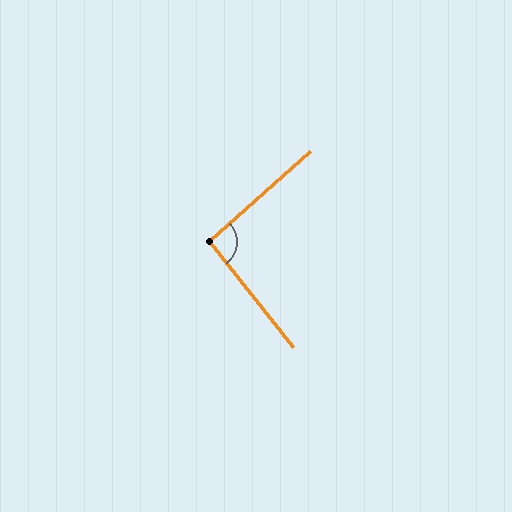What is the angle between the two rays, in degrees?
Approximately 93 degrees.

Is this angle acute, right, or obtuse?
It is approximately a right angle.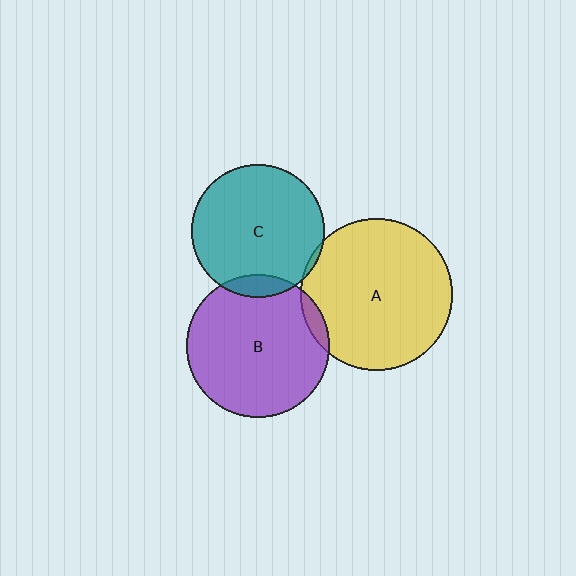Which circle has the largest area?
Circle A (yellow).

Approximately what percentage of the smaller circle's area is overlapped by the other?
Approximately 5%.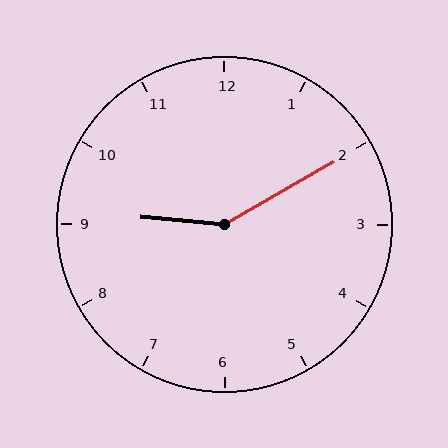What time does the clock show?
9:10.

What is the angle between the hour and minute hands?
Approximately 145 degrees.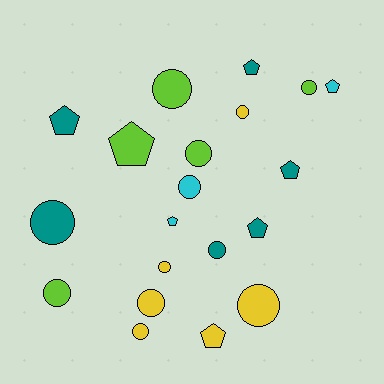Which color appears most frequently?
Yellow, with 6 objects.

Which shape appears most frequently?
Circle, with 12 objects.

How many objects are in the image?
There are 20 objects.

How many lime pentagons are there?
There is 1 lime pentagon.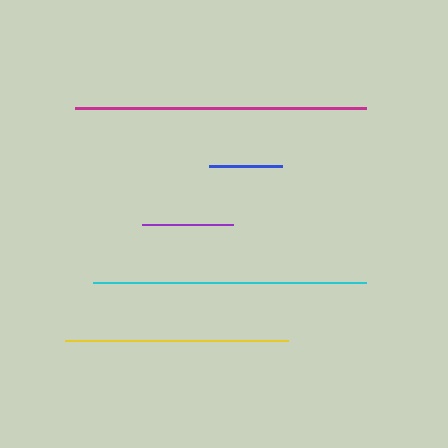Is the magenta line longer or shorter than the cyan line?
The magenta line is longer than the cyan line.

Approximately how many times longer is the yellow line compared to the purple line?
The yellow line is approximately 2.4 times the length of the purple line.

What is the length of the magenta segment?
The magenta segment is approximately 292 pixels long.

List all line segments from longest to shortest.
From longest to shortest: magenta, cyan, yellow, purple, blue.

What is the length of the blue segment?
The blue segment is approximately 73 pixels long.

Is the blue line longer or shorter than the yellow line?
The yellow line is longer than the blue line.